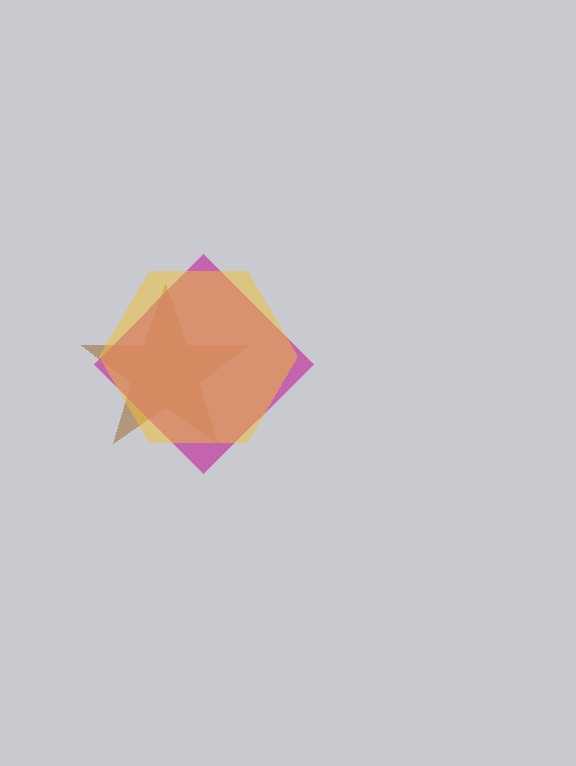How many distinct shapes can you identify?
There are 3 distinct shapes: a brown star, a magenta diamond, a yellow hexagon.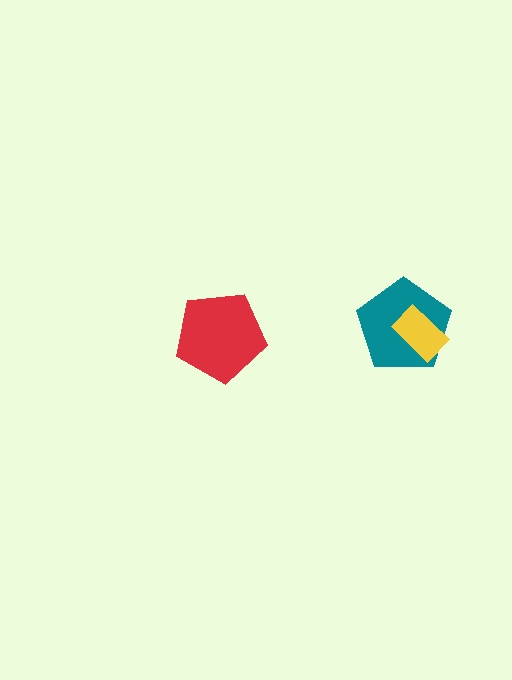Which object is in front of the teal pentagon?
The yellow rectangle is in front of the teal pentagon.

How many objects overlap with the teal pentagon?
1 object overlaps with the teal pentagon.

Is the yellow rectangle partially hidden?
No, no other shape covers it.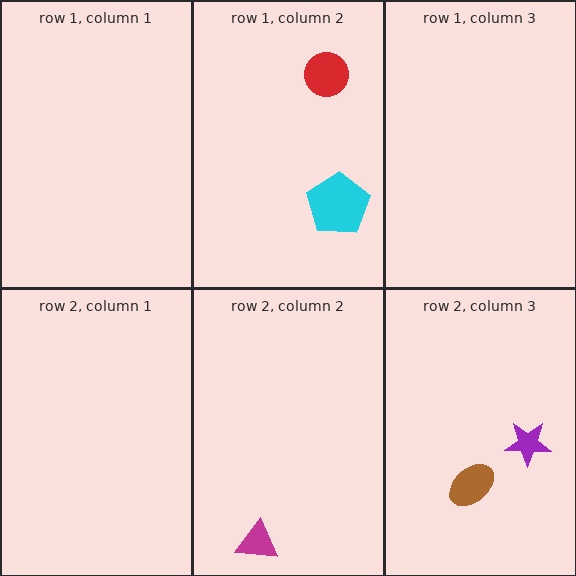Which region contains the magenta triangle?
The row 2, column 2 region.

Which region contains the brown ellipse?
The row 2, column 3 region.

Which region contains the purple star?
The row 2, column 3 region.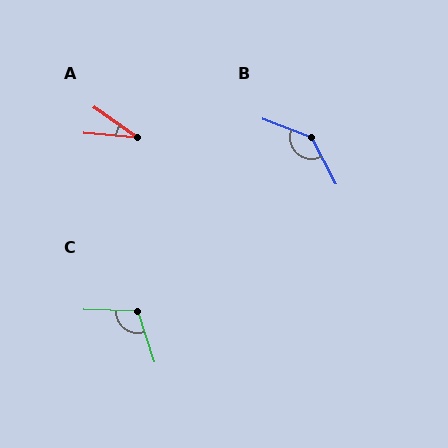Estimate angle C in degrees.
Approximately 110 degrees.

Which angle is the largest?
B, at approximately 139 degrees.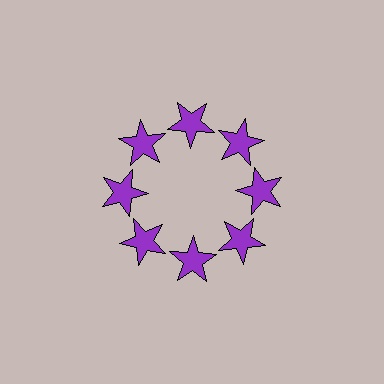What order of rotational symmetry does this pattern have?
This pattern has 8-fold rotational symmetry.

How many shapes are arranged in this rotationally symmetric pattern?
There are 8 shapes, arranged in 8 groups of 1.